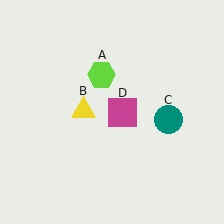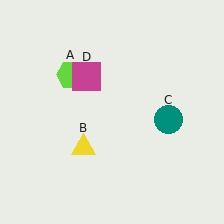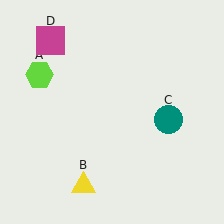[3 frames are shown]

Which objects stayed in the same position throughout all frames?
Teal circle (object C) remained stationary.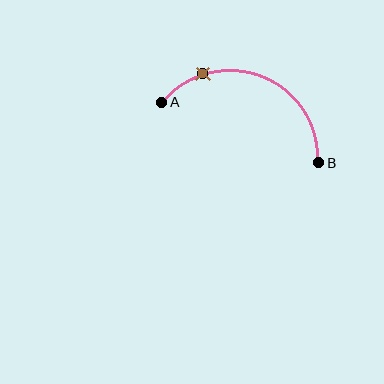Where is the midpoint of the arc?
The arc midpoint is the point on the curve farthest from the straight line joining A and B. It sits above that line.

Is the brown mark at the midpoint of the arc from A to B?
No. The brown mark lies on the arc but is closer to endpoint A. The arc midpoint would be at the point on the curve equidistant along the arc from both A and B.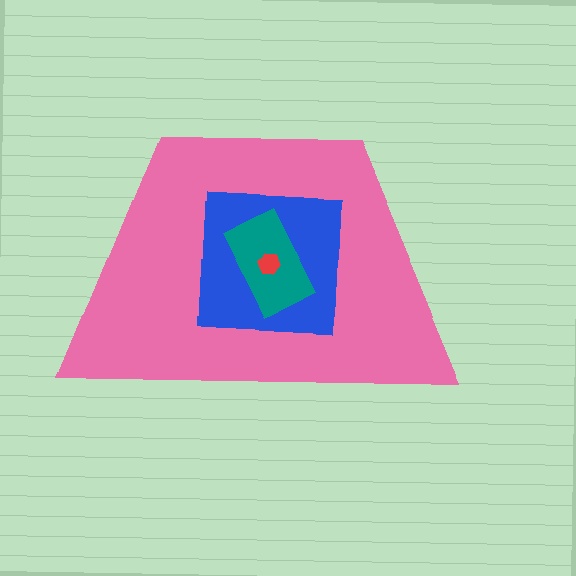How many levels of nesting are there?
4.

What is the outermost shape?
The pink trapezoid.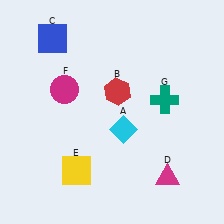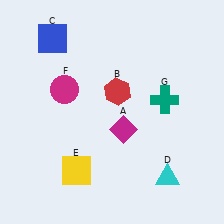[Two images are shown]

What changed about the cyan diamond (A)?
In Image 1, A is cyan. In Image 2, it changed to magenta.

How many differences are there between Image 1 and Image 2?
There are 2 differences between the two images.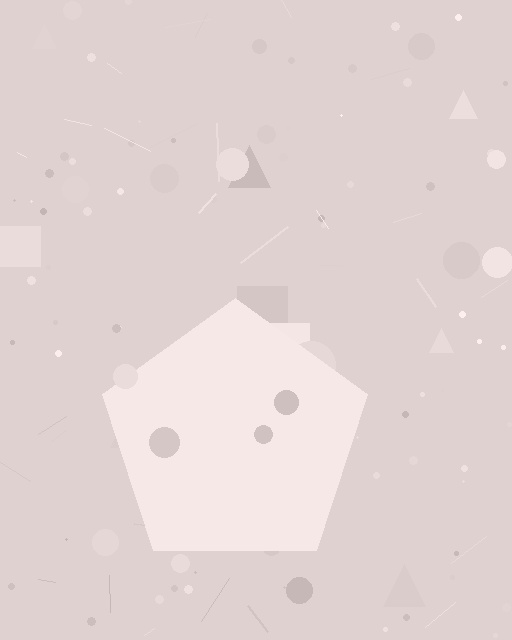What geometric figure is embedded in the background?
A pentagon is embedded in the background.